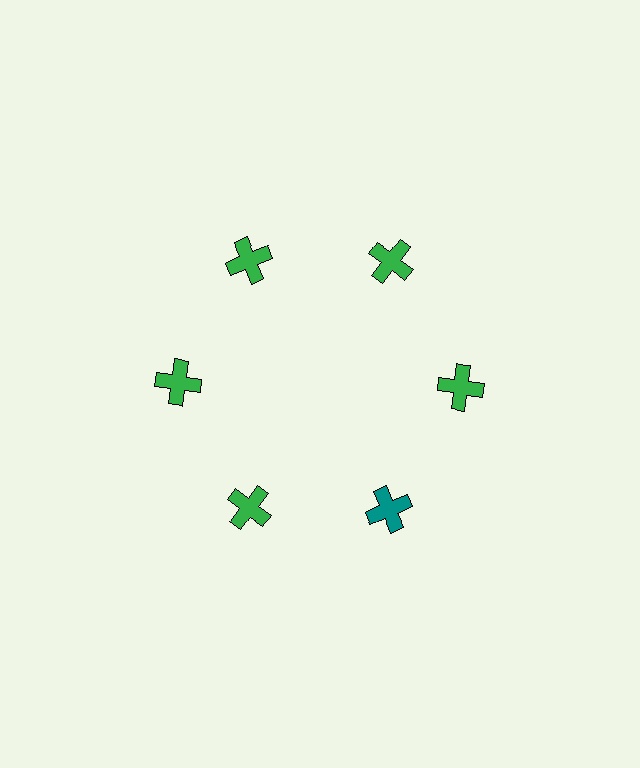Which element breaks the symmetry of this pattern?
The teal cross at roughly the 5 o'clock position breaks the symmetry. All other shapes are green crosses.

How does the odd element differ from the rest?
It has a different color: teal instead of green.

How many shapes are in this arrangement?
There are 6 shapes arranged in a ring pattern.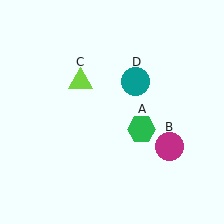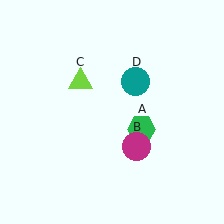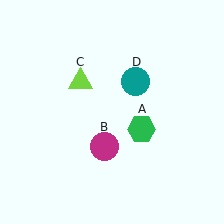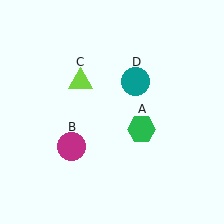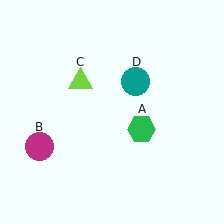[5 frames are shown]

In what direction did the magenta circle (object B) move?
The magenta circle (object B) moved left.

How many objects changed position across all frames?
1 object changed position: magenta circle (object B).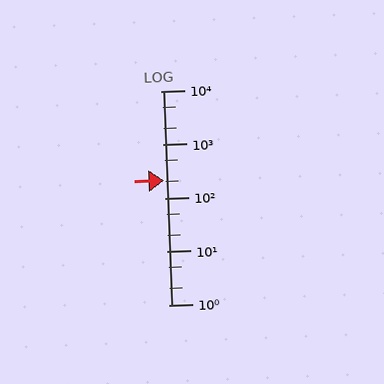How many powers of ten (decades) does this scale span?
The scale spans 4 decades, from 1 to 10000.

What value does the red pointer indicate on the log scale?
The pointer indicates approximately 210.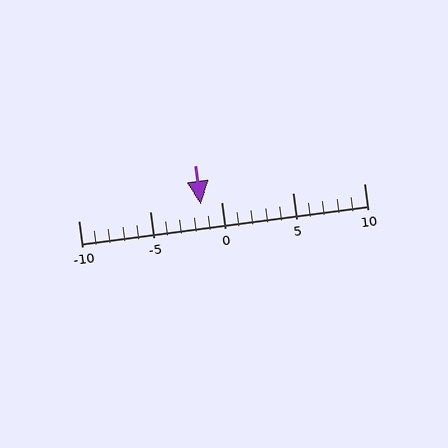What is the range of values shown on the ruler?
The ruler shows values from -10 to 10.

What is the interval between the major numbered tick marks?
The major tick marks are spaced 5 units apart.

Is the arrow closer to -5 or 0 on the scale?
The arrow is closer to 0.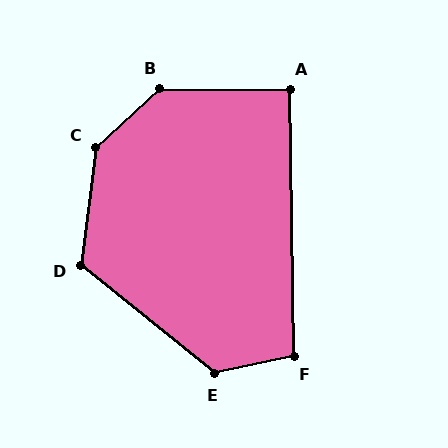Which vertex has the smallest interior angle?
A, at approximately 91 degrees.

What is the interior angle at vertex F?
Approximately 101 degrees (obtuse).